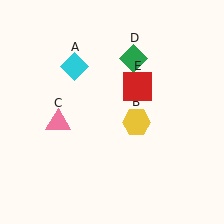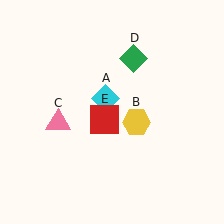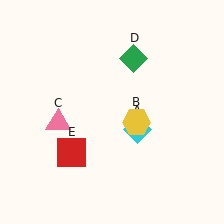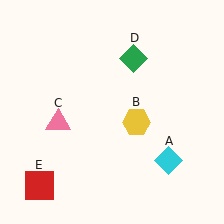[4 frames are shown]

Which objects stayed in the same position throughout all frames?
Yellow hexagon (object B) and pink triangle (object C) and green diamond (object D) remained stationary.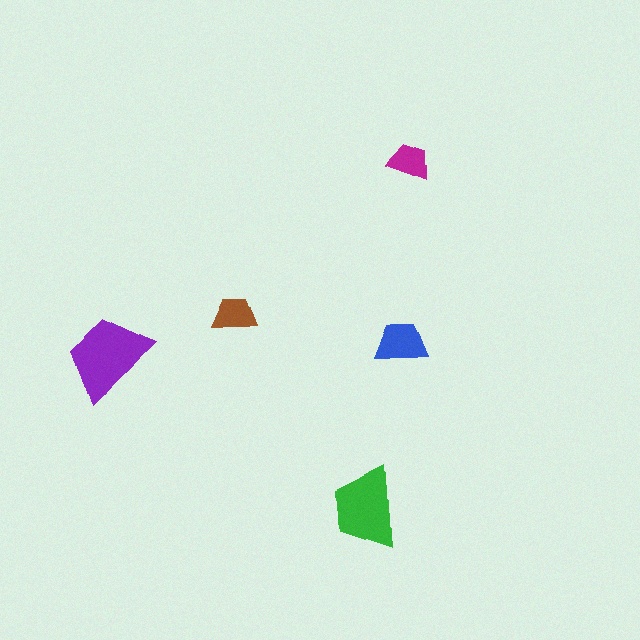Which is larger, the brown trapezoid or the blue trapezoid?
The blue one.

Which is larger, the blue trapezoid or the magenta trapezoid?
The blue one.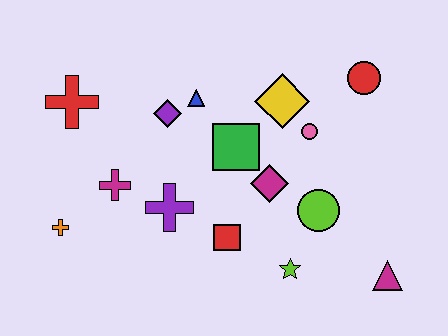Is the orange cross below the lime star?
No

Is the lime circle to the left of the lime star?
No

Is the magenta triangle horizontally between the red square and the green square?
No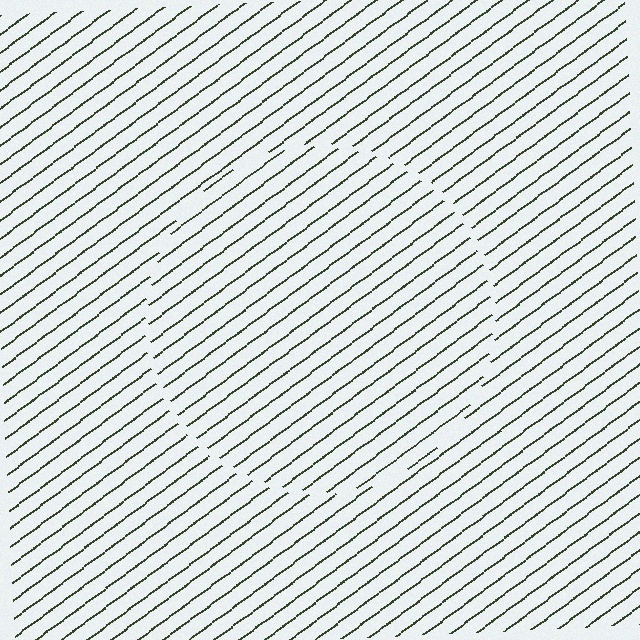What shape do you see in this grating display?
An illusory circle. The interior of the shape contains the same grating, shifted by half a period — the contour is defined by the phase discontinuity where line-ends from the inner and outer gratings abut.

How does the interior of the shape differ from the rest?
The interior of the shape contains the same grating, shifted by half a period — the contour is defined by the phase discontinuity where line-ends from the inner and outer gratings abut.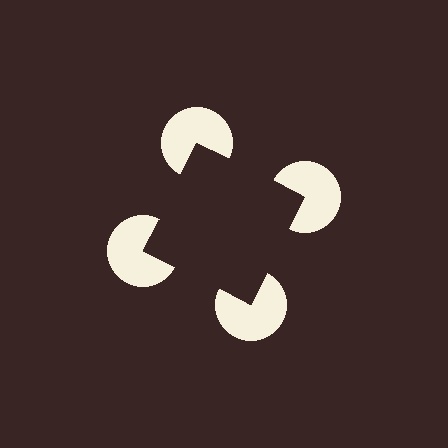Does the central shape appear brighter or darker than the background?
It typically appears slightly darker than the background, even though no actual brightness change is drawn.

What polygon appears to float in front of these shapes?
An illusory square — its edges are inferred from the aligned wedge cuts in the pac-man discs, not physically drawn.